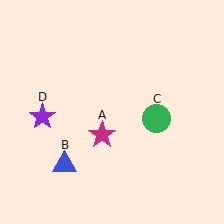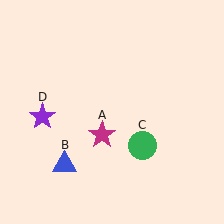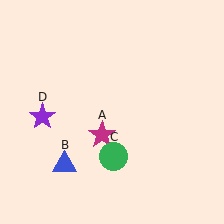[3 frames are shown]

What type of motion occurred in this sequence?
The green circle (object C) rotated clockwise around the center of the scene.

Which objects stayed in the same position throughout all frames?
Magenta star (object A) and blue triangle (object B) and purple star (object D) remained stationary.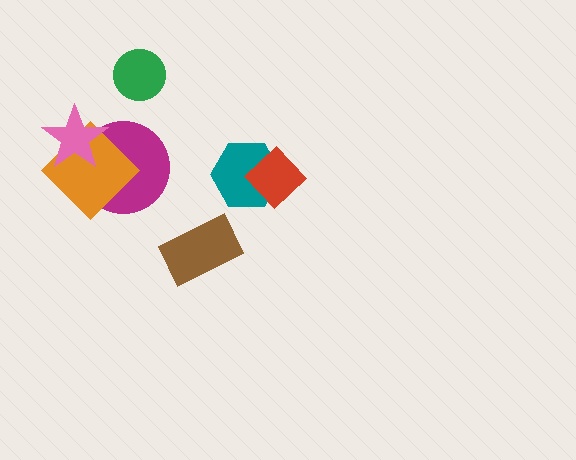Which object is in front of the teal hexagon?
The red diamond is in front of the teal hexagon.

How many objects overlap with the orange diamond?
2 objects overlap with the orange diamond.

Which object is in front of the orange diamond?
The pink star is in front of the orange diamond.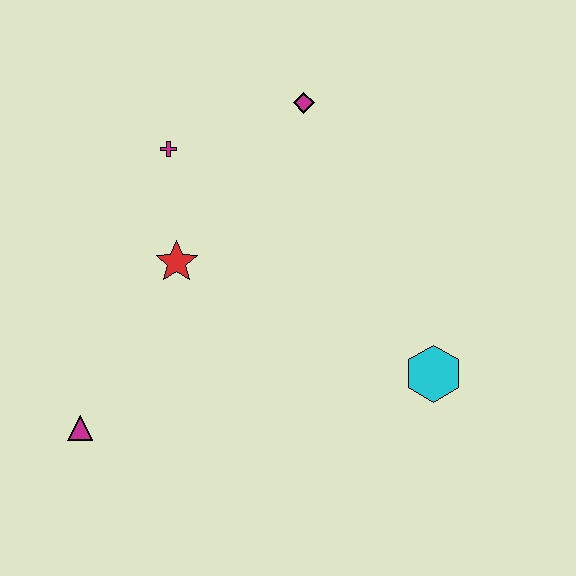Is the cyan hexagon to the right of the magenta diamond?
Yes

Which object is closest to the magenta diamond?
The magenta cross is closest to the magenta diamond.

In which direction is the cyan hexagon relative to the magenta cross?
The cyan hexagon is to the right of the magenta cross.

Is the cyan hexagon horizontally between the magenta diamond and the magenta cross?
No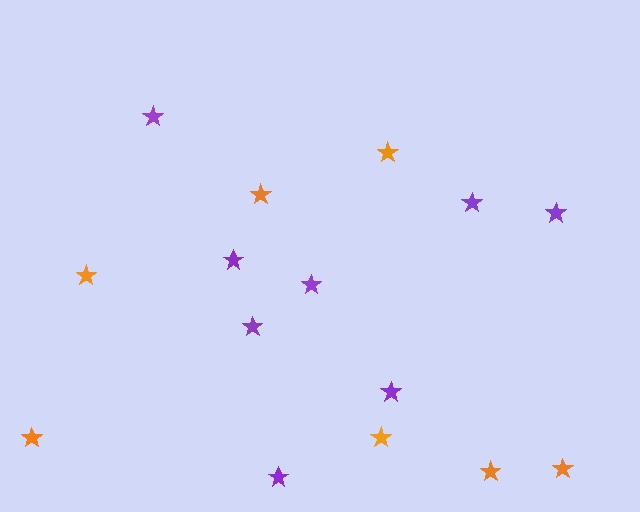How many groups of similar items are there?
There are 2 groups: one group of purple stars (8) and one group of orange stars (7).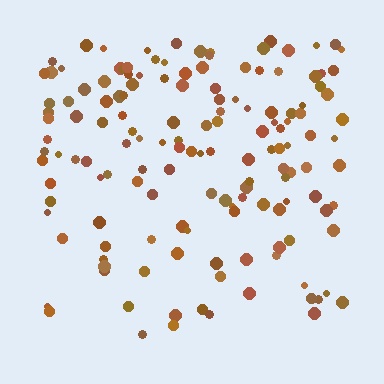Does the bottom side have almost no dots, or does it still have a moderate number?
Still a moderate number, just noticeably fewer than the top.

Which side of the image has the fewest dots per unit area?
The bottom.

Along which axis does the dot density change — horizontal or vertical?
Vertical.